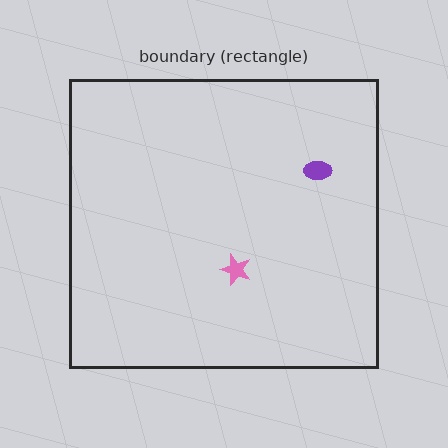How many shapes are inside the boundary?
2 inside, 0 outside.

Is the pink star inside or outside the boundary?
Inside.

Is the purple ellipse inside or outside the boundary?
Inside.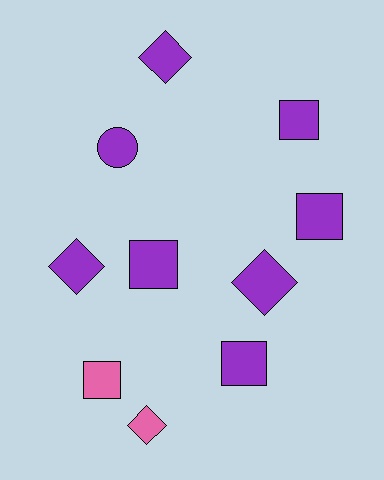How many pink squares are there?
There is 1 pink square.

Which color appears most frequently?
Purple, with 8 objects.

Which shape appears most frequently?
Square, with 5 objects.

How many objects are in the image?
There are 10 objects.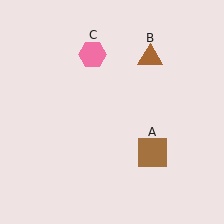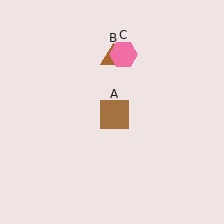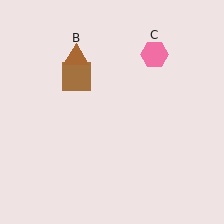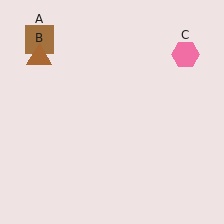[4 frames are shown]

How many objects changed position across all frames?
3 objects changed position: brown square (object A), brown triangle (object B), pink hexagon (object C).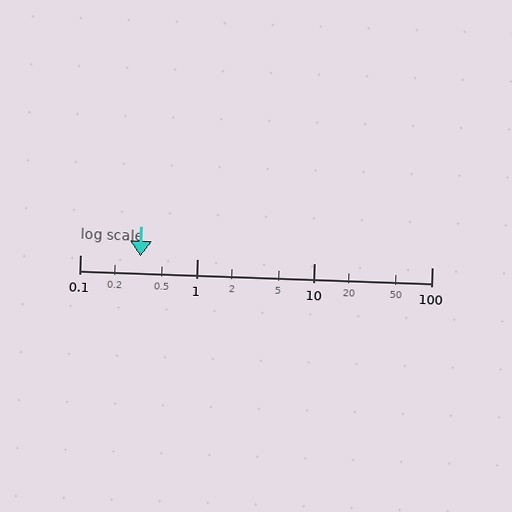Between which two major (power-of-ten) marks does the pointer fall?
The pointer is between 0.1 and 1.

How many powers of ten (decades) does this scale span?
The scale spans 3 decades, from 0.1 to 100.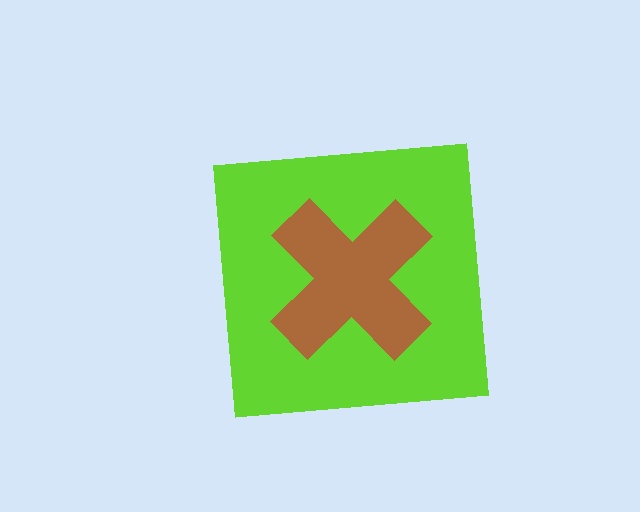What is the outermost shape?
The lime square.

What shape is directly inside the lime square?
The brown cross.